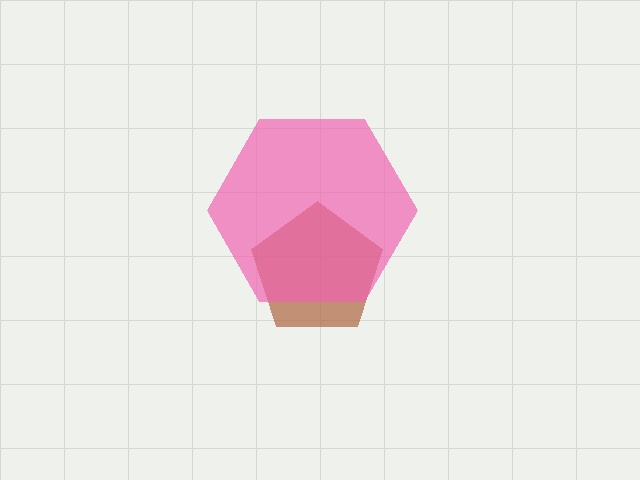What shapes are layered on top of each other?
The layered shapes are: a brown pentagon, a pink hexagon.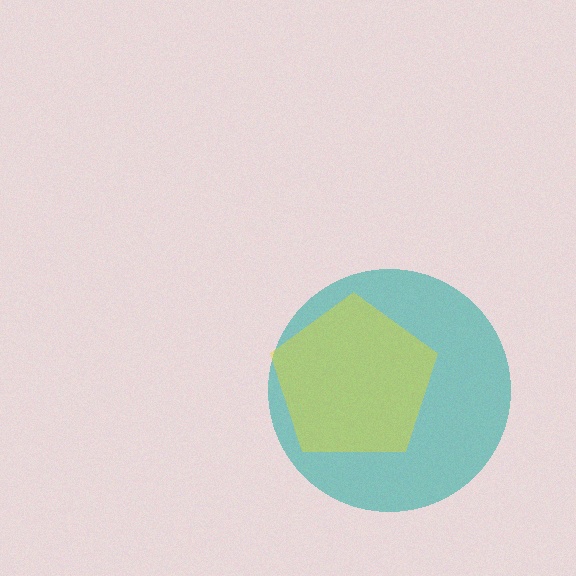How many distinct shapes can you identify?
There are 2 distinct shapes: a teal circle, a yellow pentagon.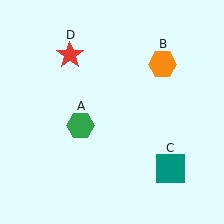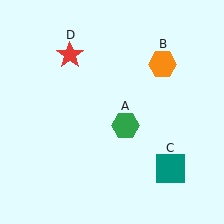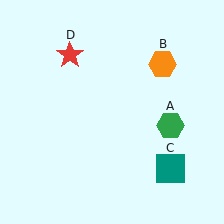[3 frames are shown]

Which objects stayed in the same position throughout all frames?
Orange hexagon (object B) and teal square (object C) and red star (object D) remained stationary.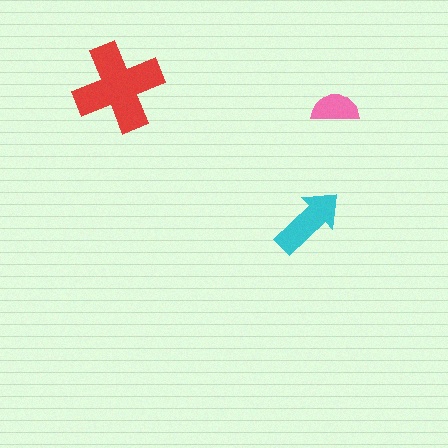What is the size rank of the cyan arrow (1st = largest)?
2nd.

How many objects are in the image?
There are 3 objects in the image.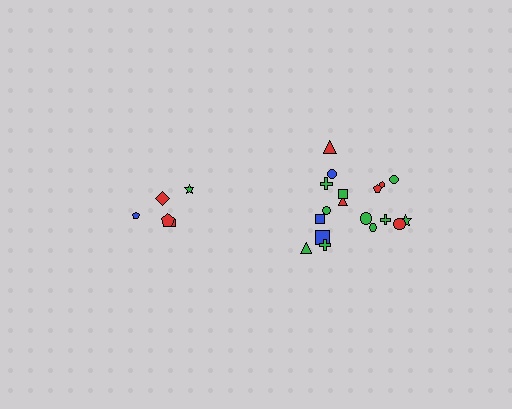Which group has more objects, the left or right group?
The right group.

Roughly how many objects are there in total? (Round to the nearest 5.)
Roughly 25 objects in total.